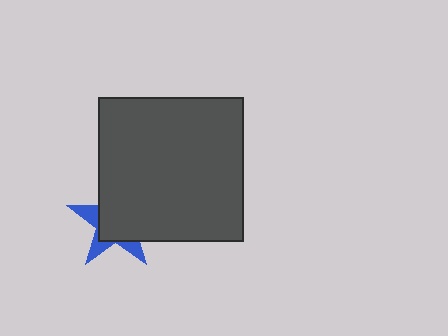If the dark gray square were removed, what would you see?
You would see the complete blue star.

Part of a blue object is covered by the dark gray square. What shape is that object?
It is a star.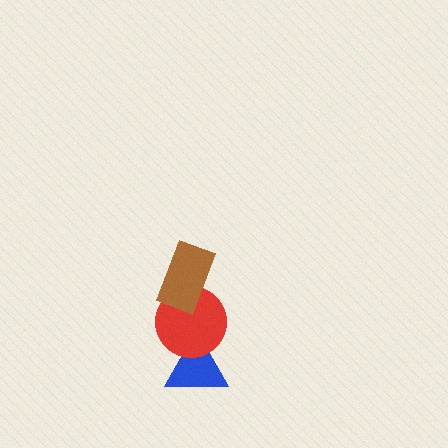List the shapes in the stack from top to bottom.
From top to bottom: the brown rectangle, the red circle, the blue triangle.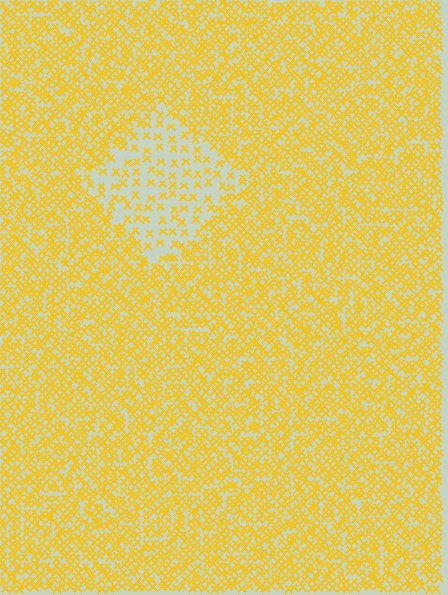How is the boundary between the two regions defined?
The boundary is defined by a change in element density (approximately 2.5x ratio). All elements are the same color, size, and shape.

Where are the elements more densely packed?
The elements are more densely packed outside the diamond boundary.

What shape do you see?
I see a diamond.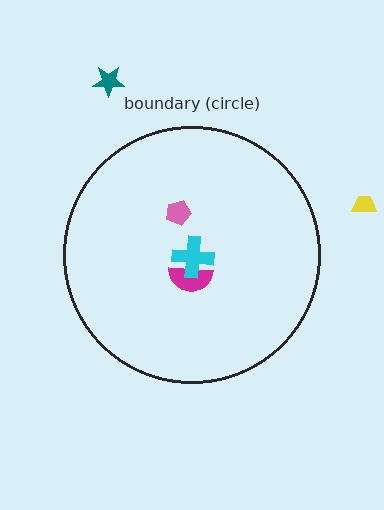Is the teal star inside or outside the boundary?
Outside.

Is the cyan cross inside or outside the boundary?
Inside.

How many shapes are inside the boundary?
3 inside, 2 outside.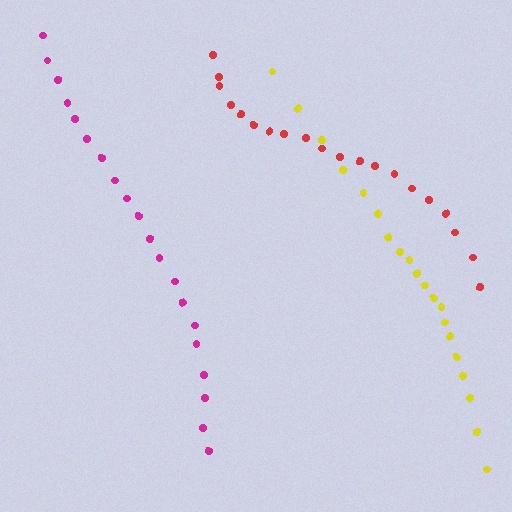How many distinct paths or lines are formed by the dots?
There are 3 distinct paths.